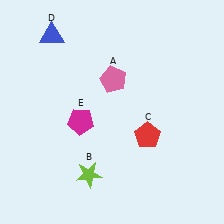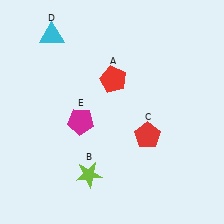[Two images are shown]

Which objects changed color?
A changed from pink to red. D changed from blue to cyan.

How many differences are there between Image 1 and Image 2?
There are 2 differences between the two images.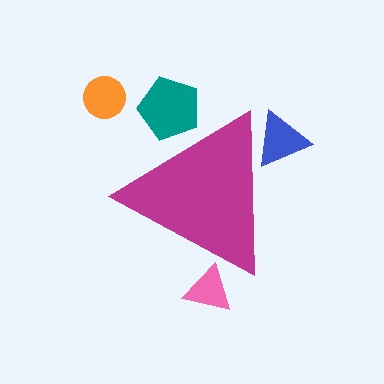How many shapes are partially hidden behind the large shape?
3 shapes are partially hidden.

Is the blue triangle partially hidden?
Yes, the blue triangle is partially hidden behind the magenta triangle.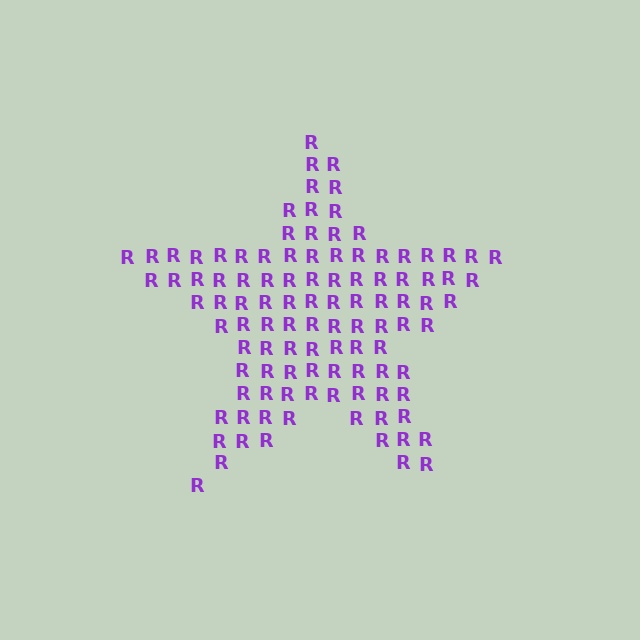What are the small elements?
The small elements are letter R's.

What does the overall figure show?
The overall figure shows a star.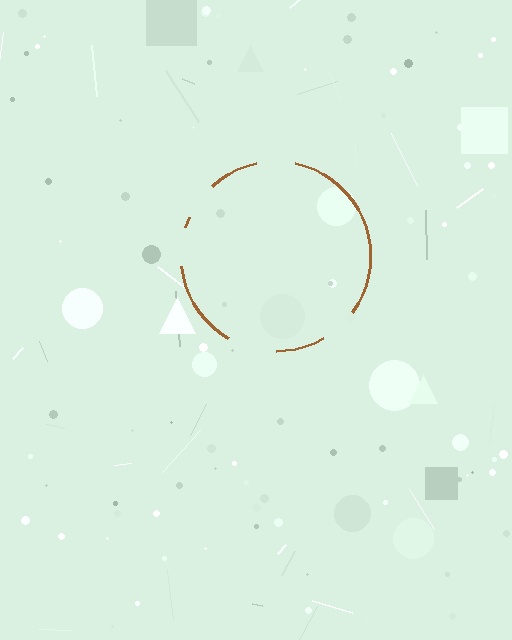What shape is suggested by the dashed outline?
The dashed outline suggests a circle.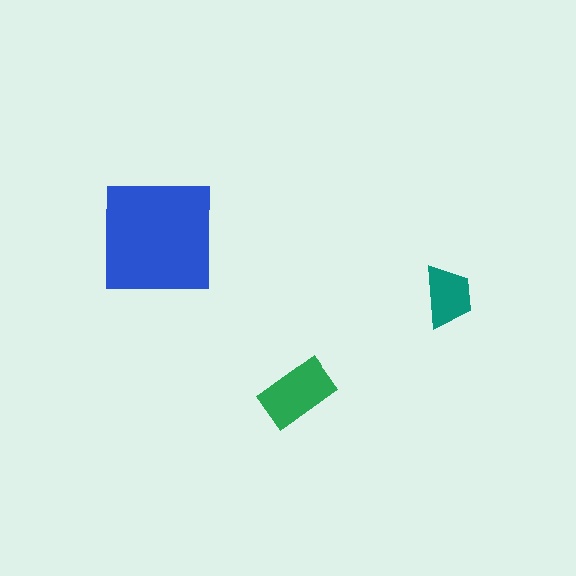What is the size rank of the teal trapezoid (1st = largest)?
3rd.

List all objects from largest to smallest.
The blue square, the green rectangle, the teal trapezoid.